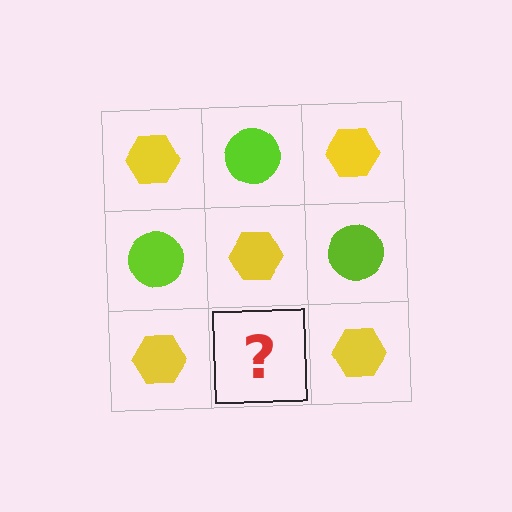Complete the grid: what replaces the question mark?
The question mark should be replaced with a lime circle.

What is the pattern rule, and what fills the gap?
The rule is that it alternates yellow hexagon and lime circle in a checkerboard pattern. The gap should be filled with a lime circle.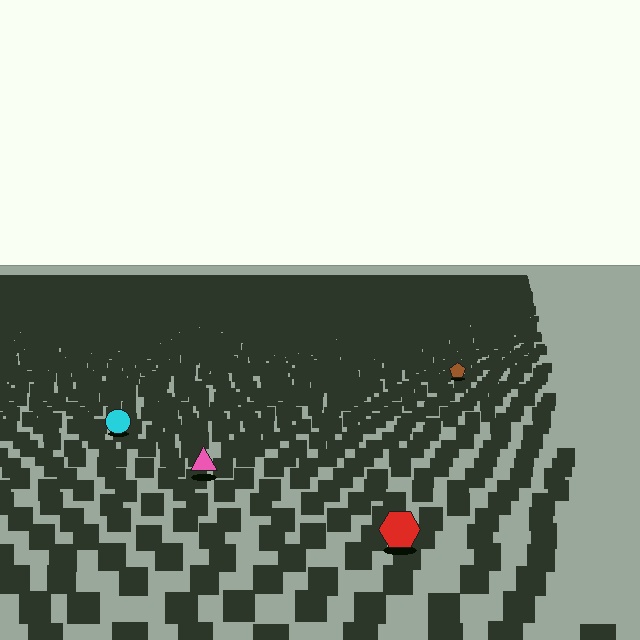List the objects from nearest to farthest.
From nearest to farthest: the red hexagon, the pink triangle, the cyan circle, the brown pentagon.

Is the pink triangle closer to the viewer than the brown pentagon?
Yes. The pink triangle is closer — you can tell from the texture gradient: the ground texture is coarser near it.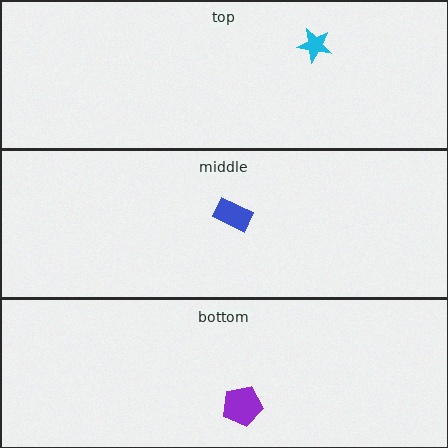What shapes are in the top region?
The cyan star.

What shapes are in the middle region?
The blue rectangle.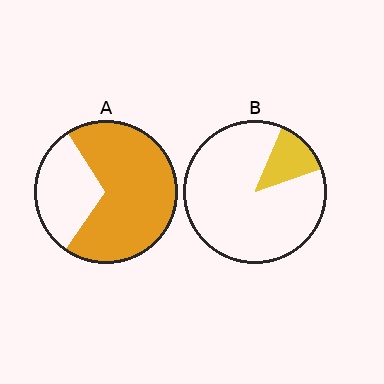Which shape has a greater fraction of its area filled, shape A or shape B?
Shape A.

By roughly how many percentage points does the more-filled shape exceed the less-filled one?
By roughly 55 percentage points (A over B).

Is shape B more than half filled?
No.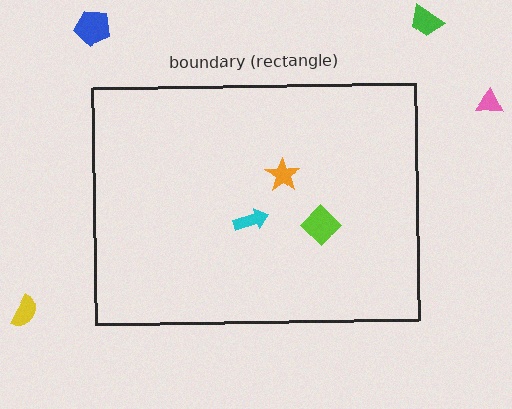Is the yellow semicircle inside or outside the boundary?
Outside.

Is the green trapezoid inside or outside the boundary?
Outside.